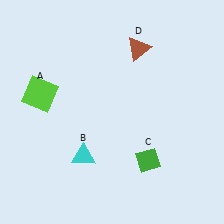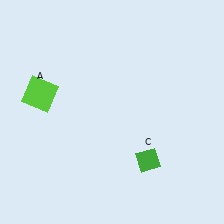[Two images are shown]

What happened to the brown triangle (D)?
The brown triangle (D) was removed in Image 2. It was in the top-right area of Image 1.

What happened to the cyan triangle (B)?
The cyan triangle (B) was removed in Image 2. It was in the bottom-left area of Image 1.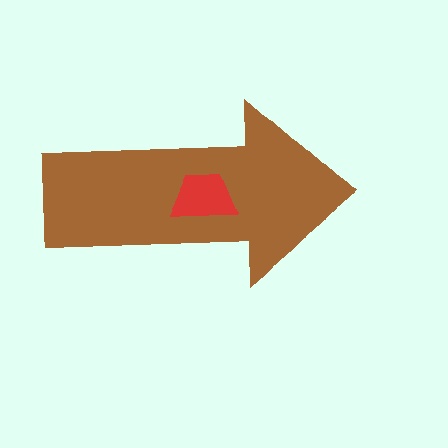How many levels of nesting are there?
2.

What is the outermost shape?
The brown arrow.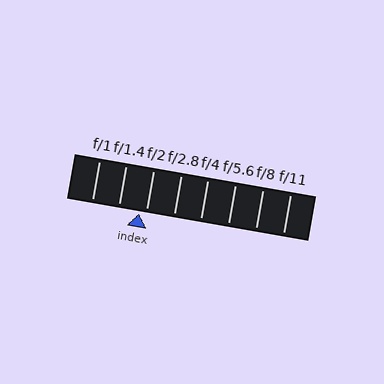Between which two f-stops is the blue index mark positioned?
The index mark is between f/1.4 and f/2.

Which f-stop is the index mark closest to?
The index mark is closest to f/2.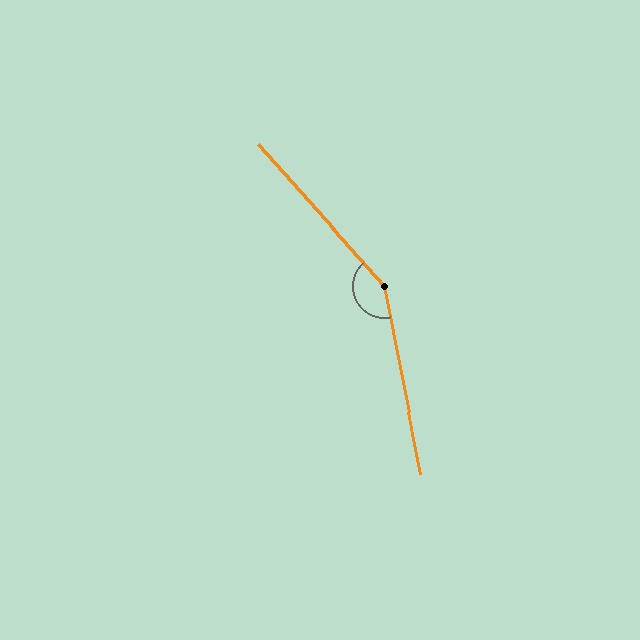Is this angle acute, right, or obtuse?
It is obtuse.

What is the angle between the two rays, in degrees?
Approximately 149 degrees.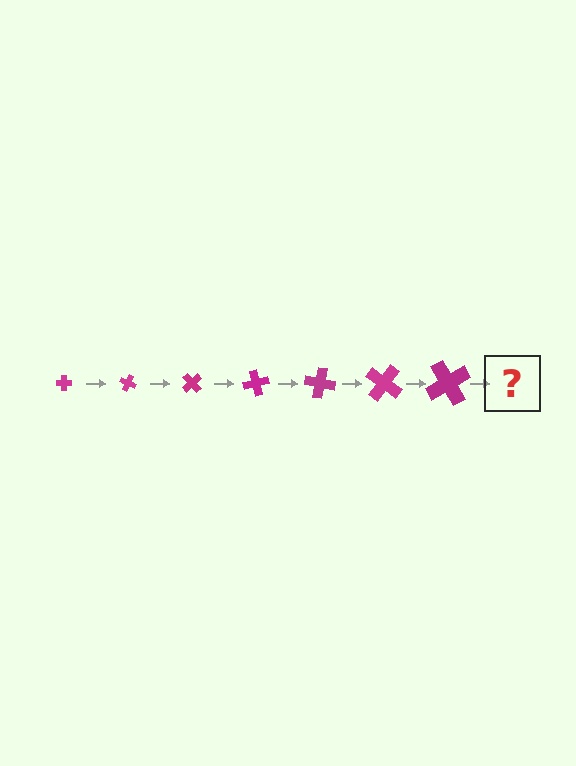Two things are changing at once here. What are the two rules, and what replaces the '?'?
The two rules are that the cross grows larger each step and it rotates 25 degrees each step. The '?' should be a cross, larger than the previous one and rotated 175 degrees from the start.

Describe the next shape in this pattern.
It should be a cross, larger than the previous one and rotated 175 degrees from the start.